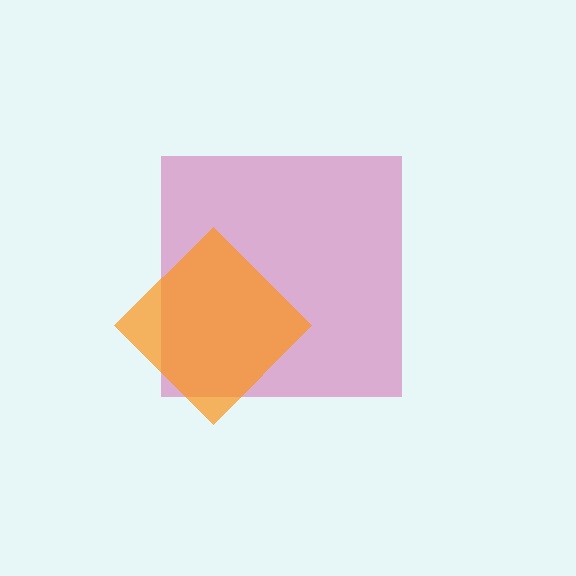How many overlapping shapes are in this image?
There are 2 overlapping shapes in the image.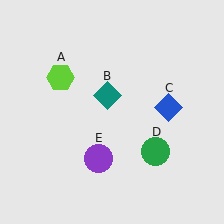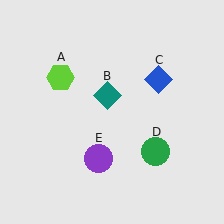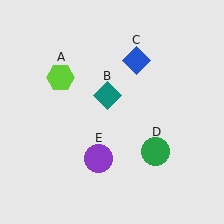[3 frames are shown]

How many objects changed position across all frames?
1 object changed position: blue diamond (object C).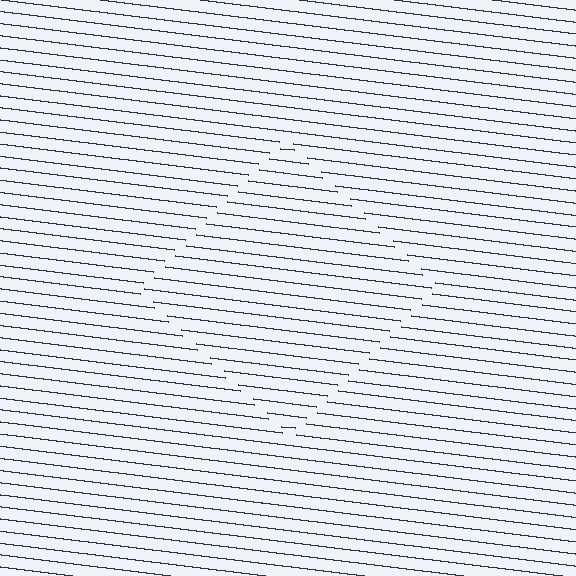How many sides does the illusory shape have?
4 sides — the line-ends trace a square.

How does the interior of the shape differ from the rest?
The interior of the shape contains the same grating, shifted by half a period — the contour is defined by the phase discontinuity where line-ends from the inner and outer gratings abut.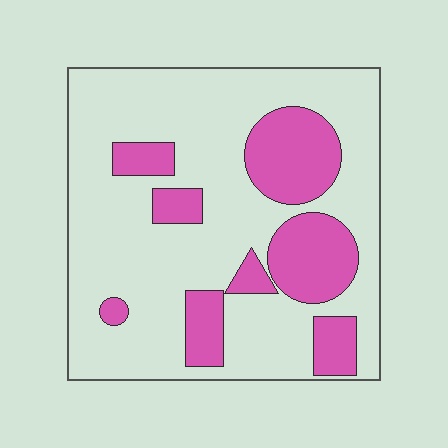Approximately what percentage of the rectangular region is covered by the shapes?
Approximately 25%.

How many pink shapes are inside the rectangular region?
8.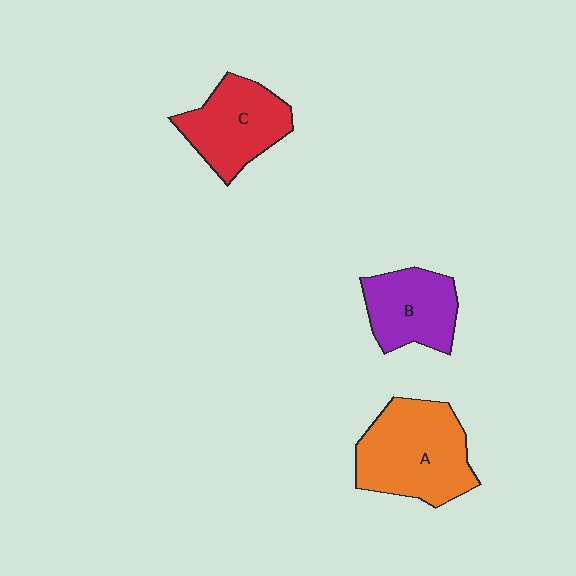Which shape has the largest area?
Shape A (orange).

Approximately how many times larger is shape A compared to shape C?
Approximately 1.3 times.